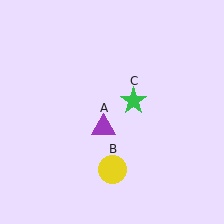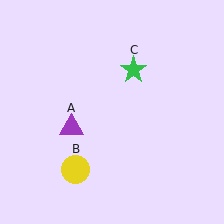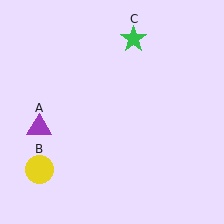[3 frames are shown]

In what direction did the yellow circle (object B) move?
The yellow circle (object B) moved left.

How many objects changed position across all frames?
3 objects changed position: purple triangle (object A), yellow circle (object B), green star (object C).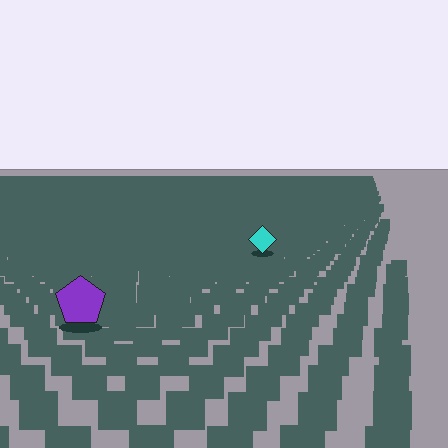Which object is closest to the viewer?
The purple pentagon is closest. The texture marks near it are larger and more spread out.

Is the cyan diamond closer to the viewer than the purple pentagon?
No. The purple pentagon is closer — you can tell from the texture gradient: the ground texture is coarser near it.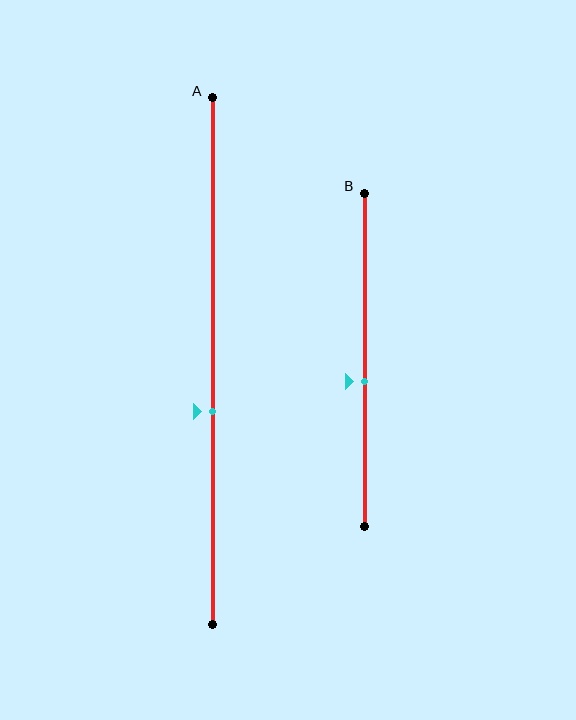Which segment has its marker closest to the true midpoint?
Segment B has its marker closest to the true midpoint.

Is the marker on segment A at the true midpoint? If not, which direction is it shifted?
No, the marker on segment A is shifted downward by about 10% of the segment length.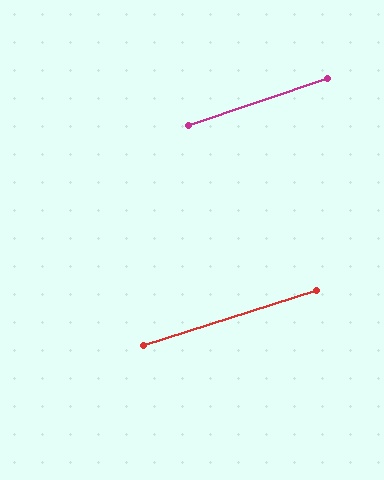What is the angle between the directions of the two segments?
Approximately 1 degree.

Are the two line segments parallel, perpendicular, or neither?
Parallel — their directions differ by only 1.2°.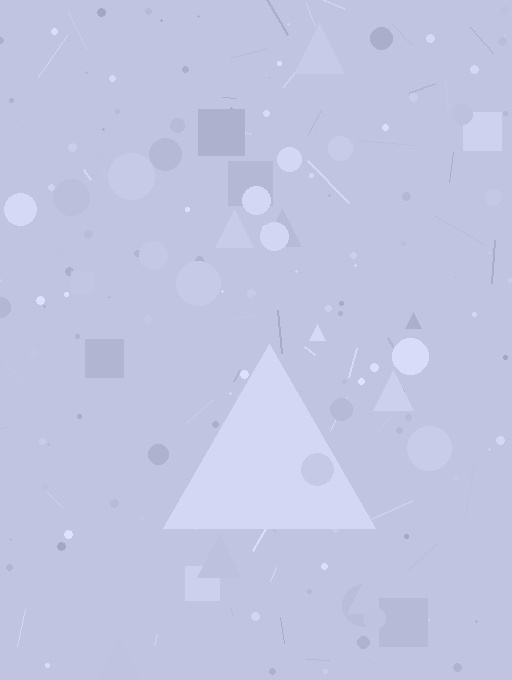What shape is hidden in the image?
A triangle is hidden in the image.